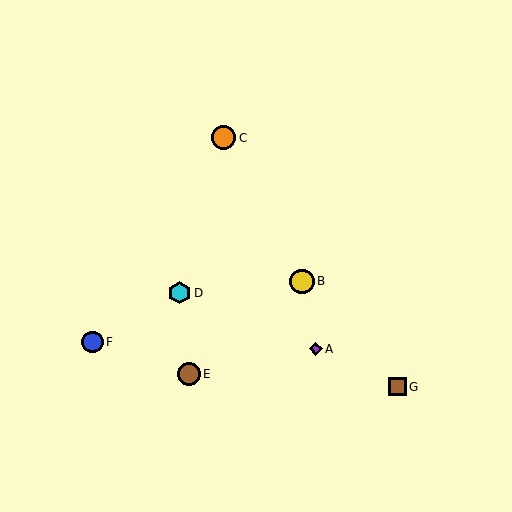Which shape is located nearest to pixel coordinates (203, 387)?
The brown circle (labeled E) at (189, 374) is nearest to that location.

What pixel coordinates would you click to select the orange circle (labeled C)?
Click at (224, 138) to select the orange circle C.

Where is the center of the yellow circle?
The center of the yellow circle is at (302, 281).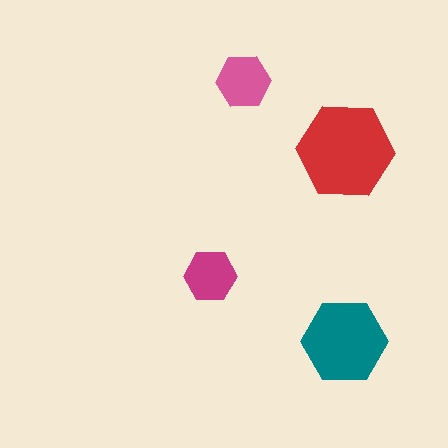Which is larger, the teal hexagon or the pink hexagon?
The teal one.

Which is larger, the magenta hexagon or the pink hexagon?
The pink one.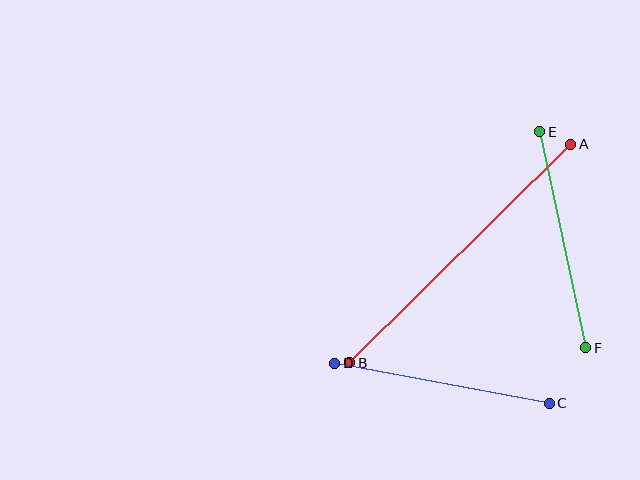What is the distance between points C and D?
The distance is approximately 218 pixels.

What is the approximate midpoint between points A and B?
The midpoint is at approximately (460, 253) pixels.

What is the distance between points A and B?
The distance is approximately 311 pixels.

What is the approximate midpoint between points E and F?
The midpoint is at approximately (563, 240) pixels.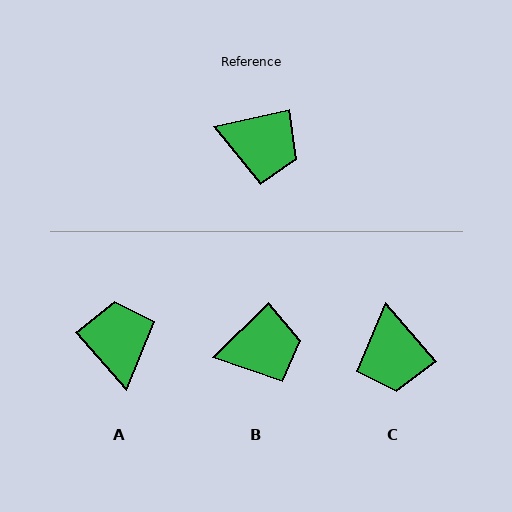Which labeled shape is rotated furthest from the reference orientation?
A, about 119 degrees away.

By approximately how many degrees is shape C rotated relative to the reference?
Approximately 62 degrees clockwise.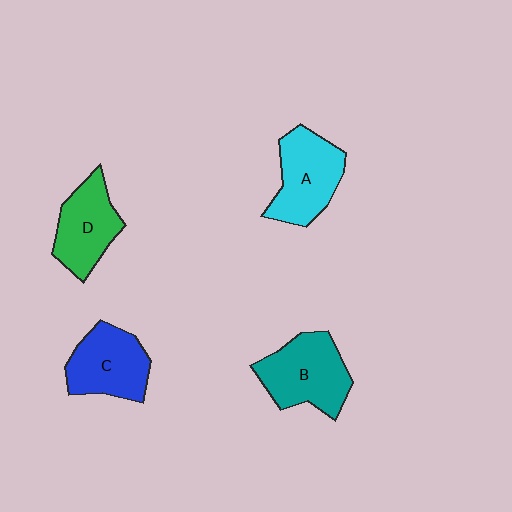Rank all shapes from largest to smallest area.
From largest to smallest: B (teal), A (cyan), C (blue), D (green).